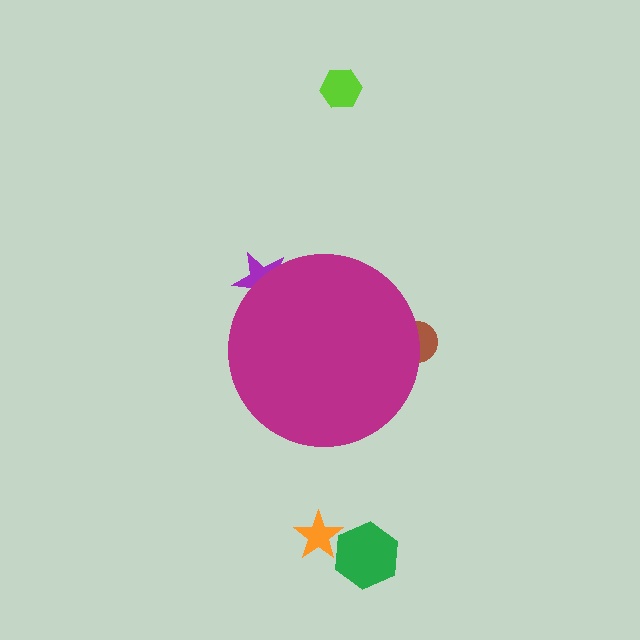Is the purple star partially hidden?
Yes, the purple star is partially hidden behind the magenta circle.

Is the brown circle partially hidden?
Yes, the brown circle is partially hidden behind the magenta circle.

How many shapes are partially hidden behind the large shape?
2 shapes are partially hidden.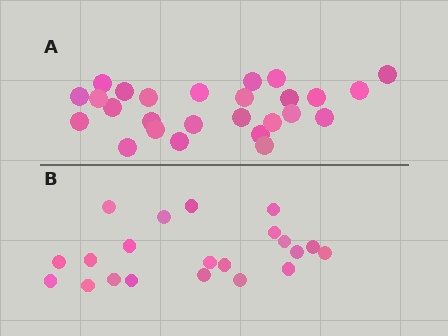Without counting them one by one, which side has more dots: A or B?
Region A (the top region) has more dots.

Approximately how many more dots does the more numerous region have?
Region A has about 5 more dots than region B.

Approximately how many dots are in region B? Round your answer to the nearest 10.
About 20 dots. (The exact count is 21, which rounds to 20.)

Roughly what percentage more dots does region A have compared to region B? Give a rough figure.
About 25% more.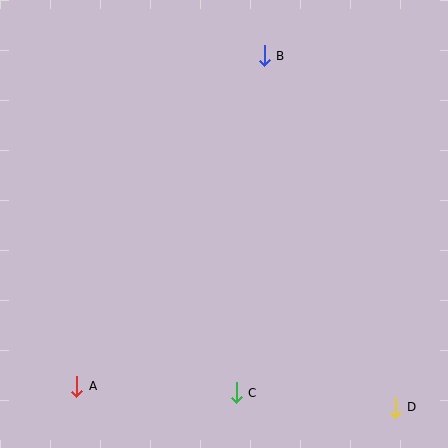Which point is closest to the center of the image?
Point C at (236, 393) is closest to the center.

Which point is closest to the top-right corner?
Point B is closest to the top-right corner.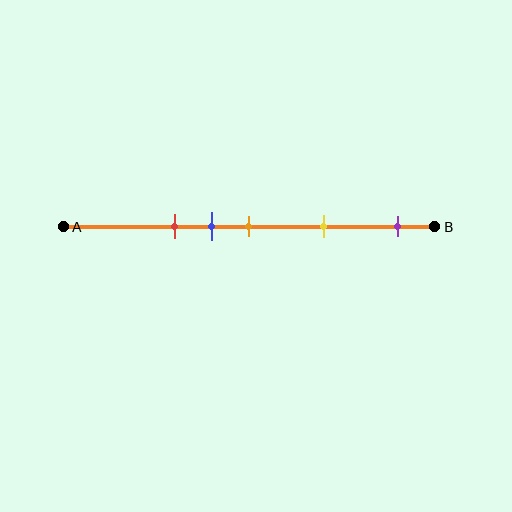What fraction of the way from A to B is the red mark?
The red mark is approximately 30% (0.3) of the way from A to B.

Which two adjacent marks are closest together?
The blue and orange marks are the closest adjacent pair.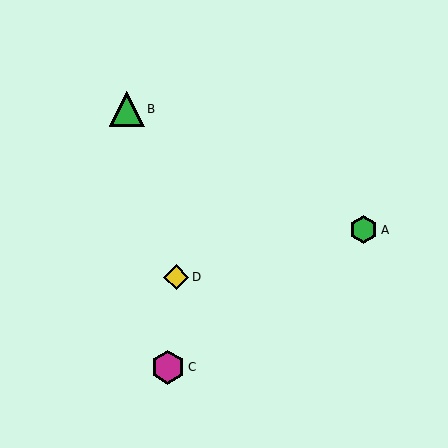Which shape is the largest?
The green triangle (labeled B) is the largest.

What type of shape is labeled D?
Shape D is a yellow diamond.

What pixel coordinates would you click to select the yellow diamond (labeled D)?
Click at (176, 277) to select the yellow diamond D.